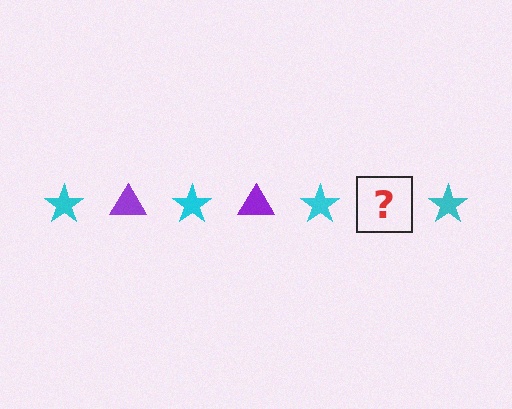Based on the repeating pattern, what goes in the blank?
The blank should be a purple triangle.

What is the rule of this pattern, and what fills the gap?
The rule is that the pattern alternates between cyan star and purple triangle. The gap should be filled with a purple triangle.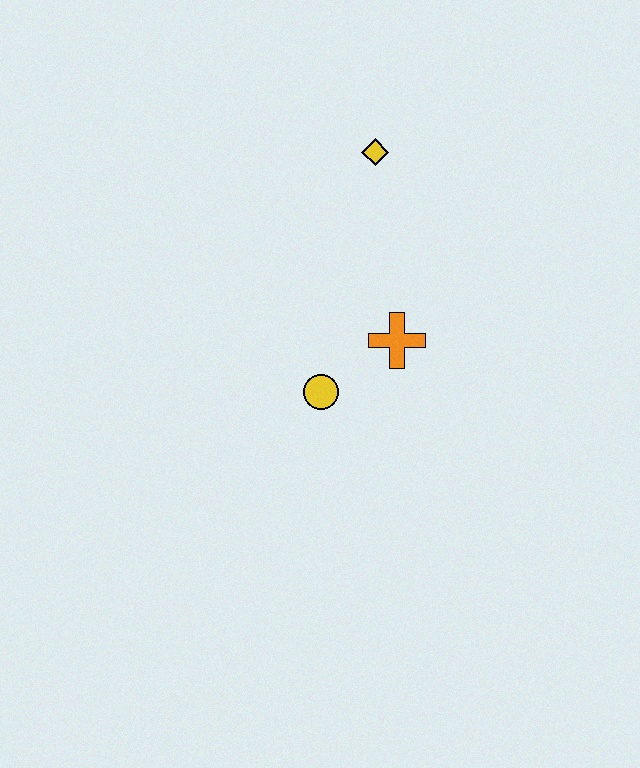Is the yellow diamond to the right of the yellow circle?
Yes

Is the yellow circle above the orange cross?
No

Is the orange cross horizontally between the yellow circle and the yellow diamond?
No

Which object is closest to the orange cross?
The yellow circle is closest to the orange cross.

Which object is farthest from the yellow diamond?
The yellow circle is farthest from the yellow diamond.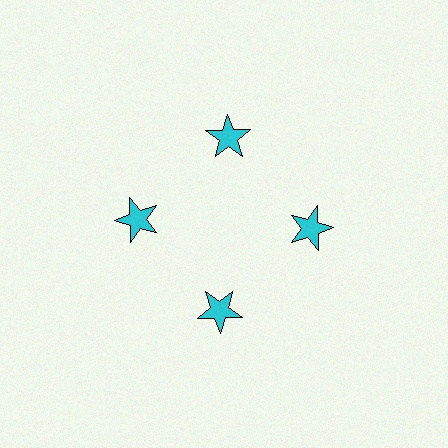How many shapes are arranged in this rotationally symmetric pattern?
There are 4 shapes, arranged in 4 groups of 1.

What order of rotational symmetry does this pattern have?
This pattern has 4-fold rotational symmetry.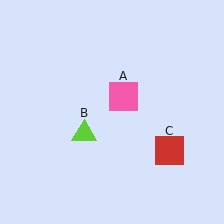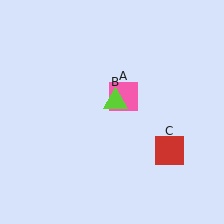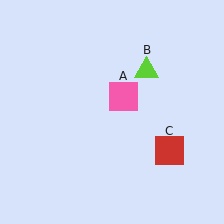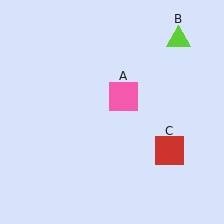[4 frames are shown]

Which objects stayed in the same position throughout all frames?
Pink square (object A) and red square (object C) remained stationary.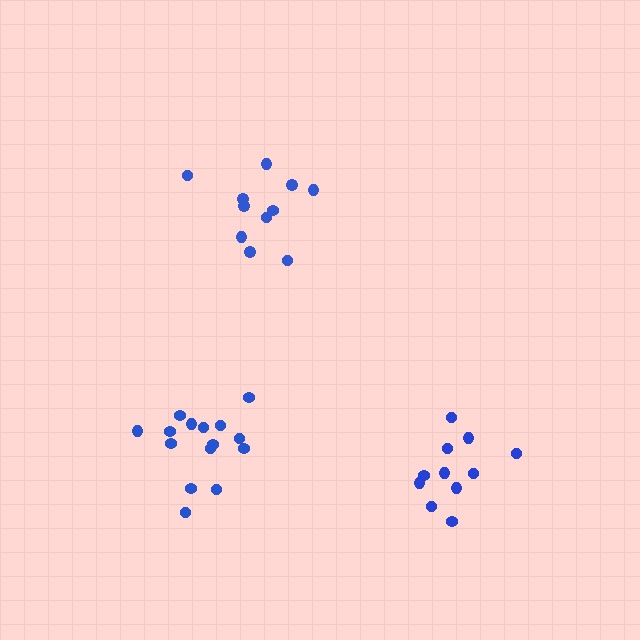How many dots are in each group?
Group 1: 15 dots, Group 2: 11 dots, Group 3: 11 dots (37 total).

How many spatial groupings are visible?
There are 3 spatial groupings.